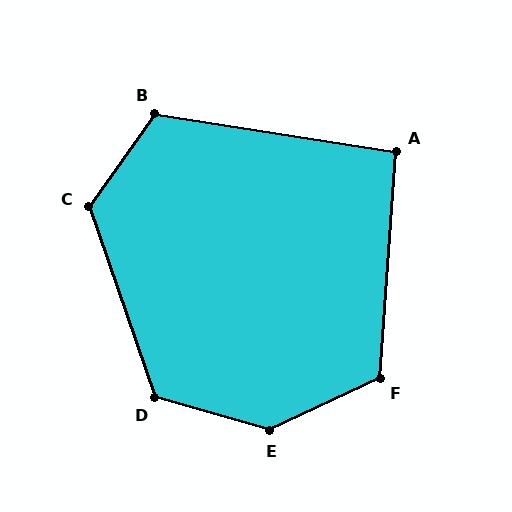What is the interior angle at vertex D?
Approximately 124 degrees (obtuse).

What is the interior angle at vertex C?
Approximately 126 degrees (obtuse).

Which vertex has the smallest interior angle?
A, at approximately 95 degrees.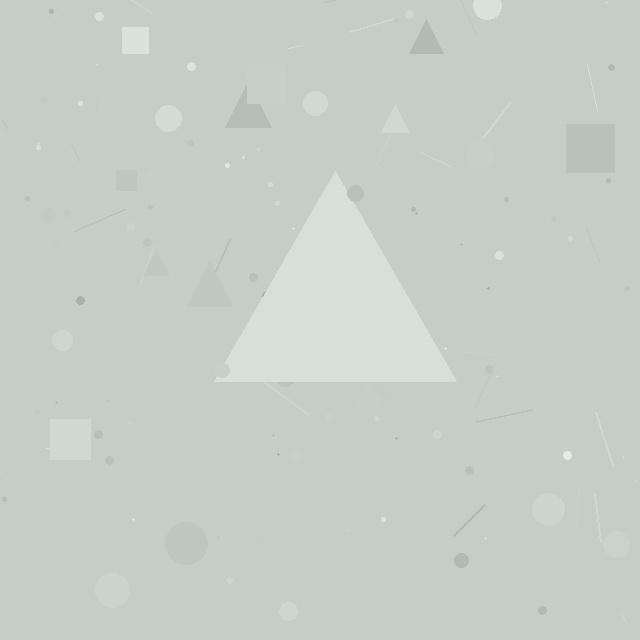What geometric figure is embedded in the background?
A triangle is embedded in the background.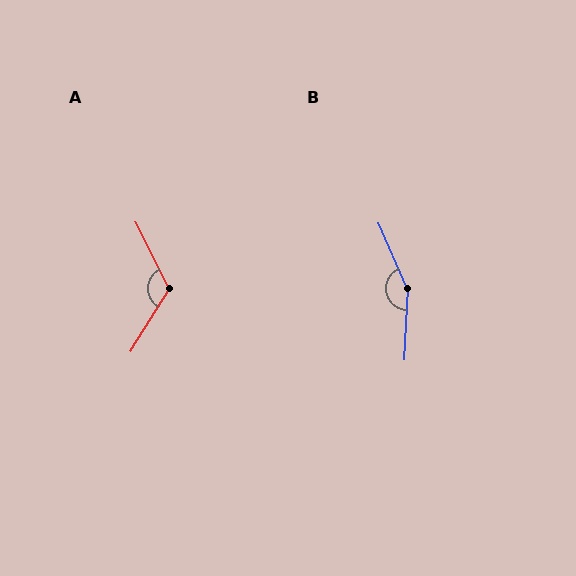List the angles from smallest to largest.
A (121°), B (154°).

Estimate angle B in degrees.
Approximately 154 degrees.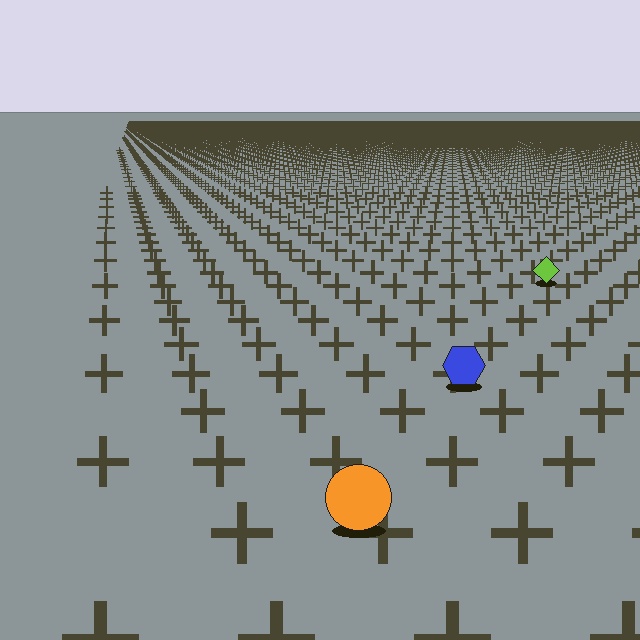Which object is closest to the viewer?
The orange circle is closest. The texture marks near it are larger and more spread out.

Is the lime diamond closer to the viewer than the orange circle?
No. The orange circle is closer — you can tell from the texture gradient: the ground texture is coarser near it.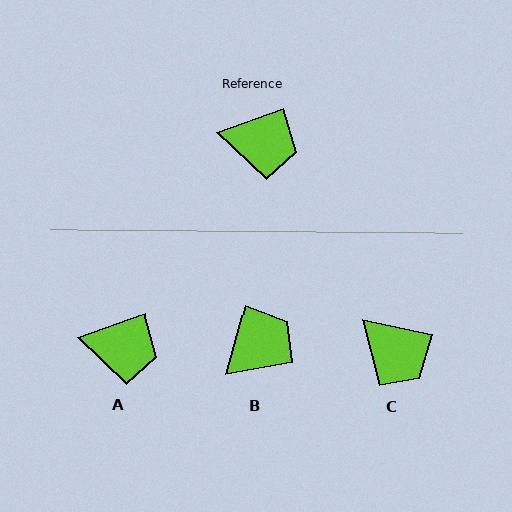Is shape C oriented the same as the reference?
No, it is off by about 32 degrees.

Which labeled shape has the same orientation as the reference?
A.